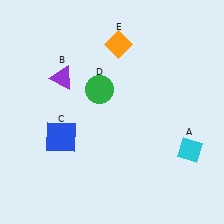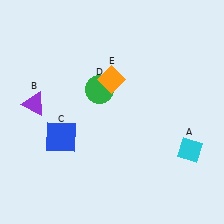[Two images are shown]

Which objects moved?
The objects that moved are: the purple triangle (B), the orange diamond (E).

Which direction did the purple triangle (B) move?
The purple triangle (B) moved left.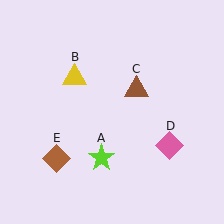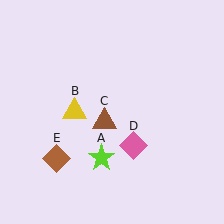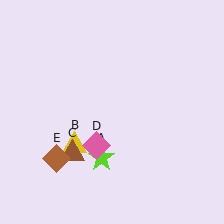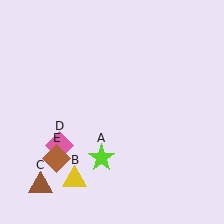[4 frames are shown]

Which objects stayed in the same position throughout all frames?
Lime star (object A) and brown diamond (object E) remained stationary.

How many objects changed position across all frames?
3 objects changed position: yellow triangle (object B), brown triangle (object C), pink diamond (object D).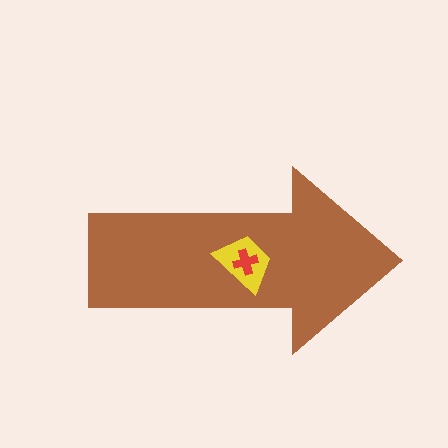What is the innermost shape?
The red cross.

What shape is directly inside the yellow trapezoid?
The red cross.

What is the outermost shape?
The brown arrow.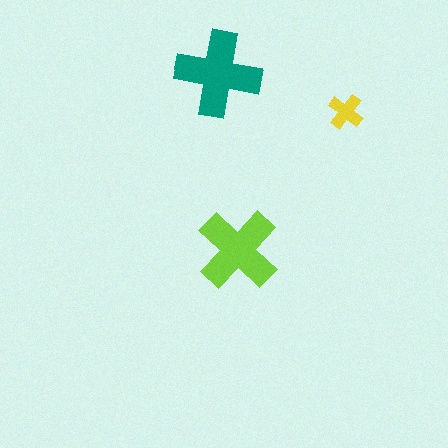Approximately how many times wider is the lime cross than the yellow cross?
About 2.5 times wider.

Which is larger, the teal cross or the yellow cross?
The teal one.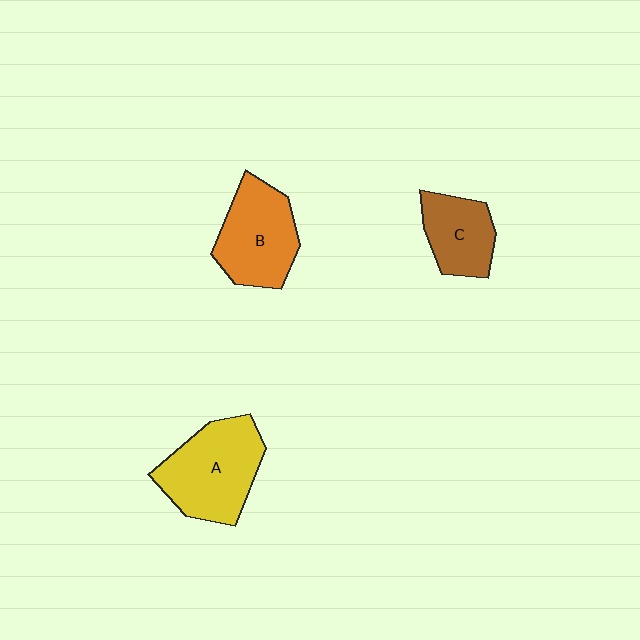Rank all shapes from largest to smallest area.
From largest to smallest: A (yellow), B (orange), C (brown).